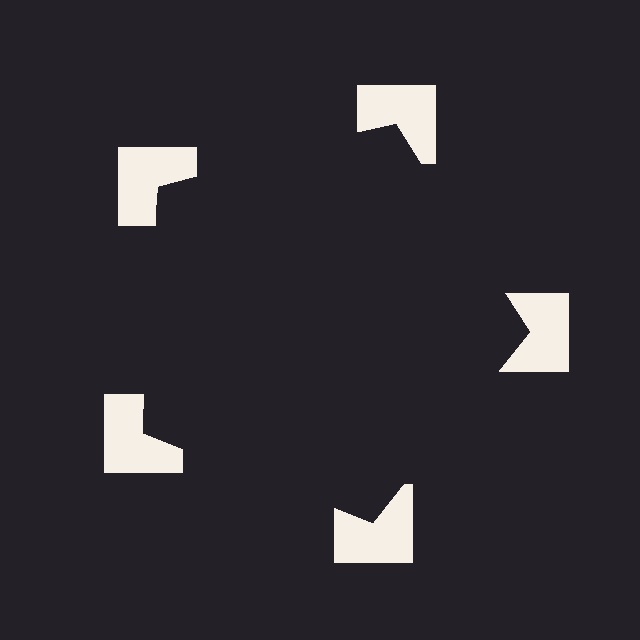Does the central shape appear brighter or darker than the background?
It typically appears slightly darker than the background, even though no actual brightness change is drawn.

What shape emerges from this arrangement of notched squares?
An illusory pentagon — its edges are inferred from the aligned wedge cuts in the notched squares, not physically drawn.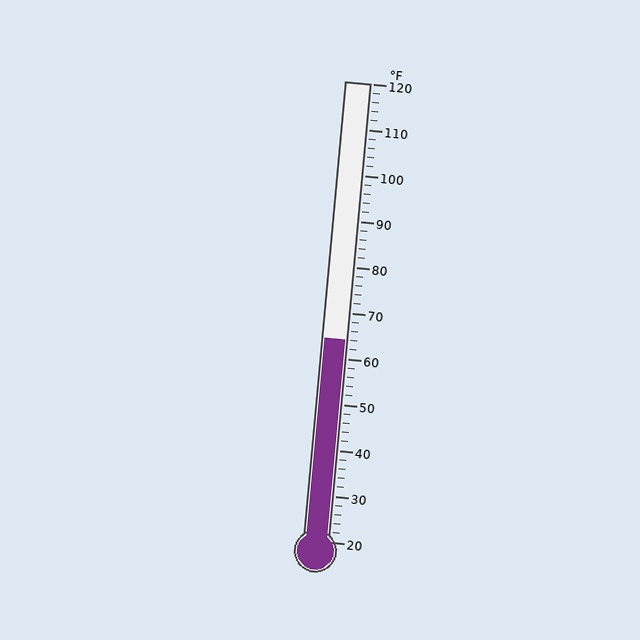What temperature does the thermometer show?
The thermometer shows approximately 64°F.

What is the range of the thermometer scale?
The thermometer scale ranges from 20°F to 120°F.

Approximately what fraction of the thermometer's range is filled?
The thermometer is filled to approximately 45% of its range.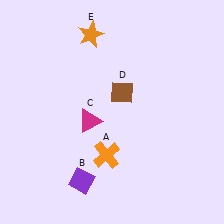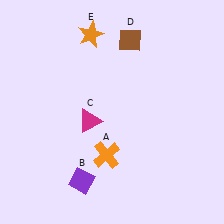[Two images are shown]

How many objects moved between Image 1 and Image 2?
1 object moved between the two images.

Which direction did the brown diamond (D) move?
The brown diamond (D) moved up.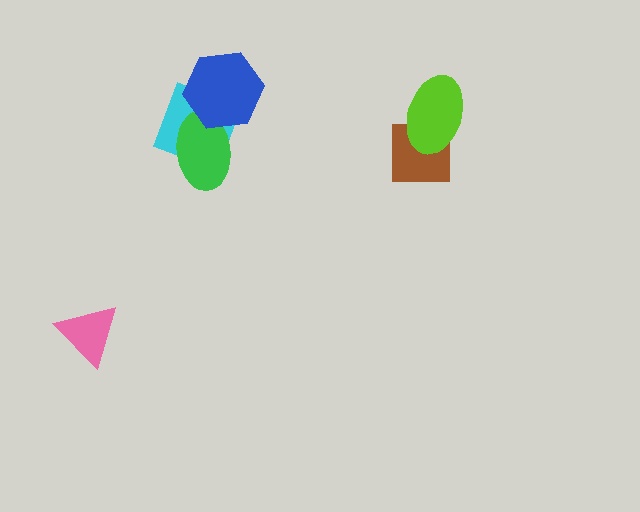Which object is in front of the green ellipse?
The blue hexagon is in front of the green ellipse.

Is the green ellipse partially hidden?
Yes, it is partially covered by another shape.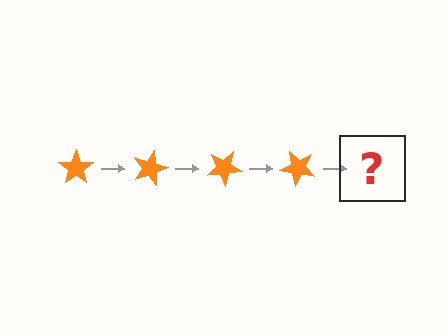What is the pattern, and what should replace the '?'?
The pattern is that the star rotates 15 degrees each step. The '?' should be an orange star rotated 60 degrees.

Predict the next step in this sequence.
The next step is an orange star rotated 60 degrees.